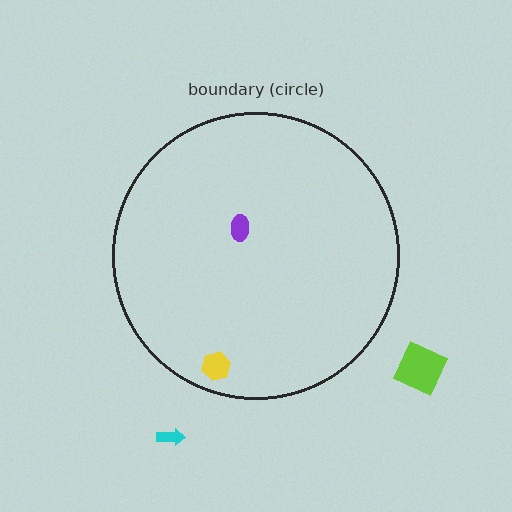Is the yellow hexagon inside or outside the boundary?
Inside.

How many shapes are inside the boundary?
2 inside, 2 outside.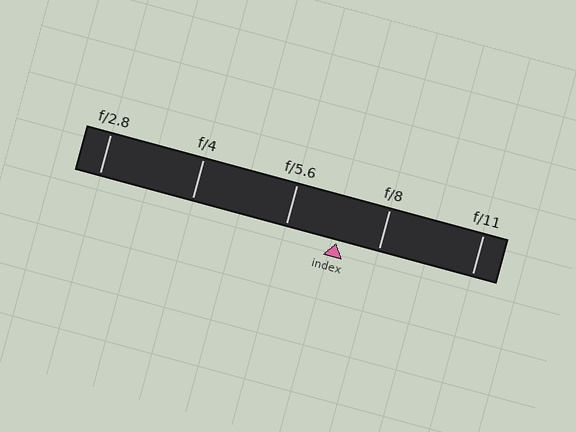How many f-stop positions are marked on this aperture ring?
There are 5 f-stop positions marked.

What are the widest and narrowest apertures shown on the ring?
The widest aperture shown is f/2.8 and the narrowest is f/11.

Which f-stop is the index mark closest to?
The index mark is closest to f/8.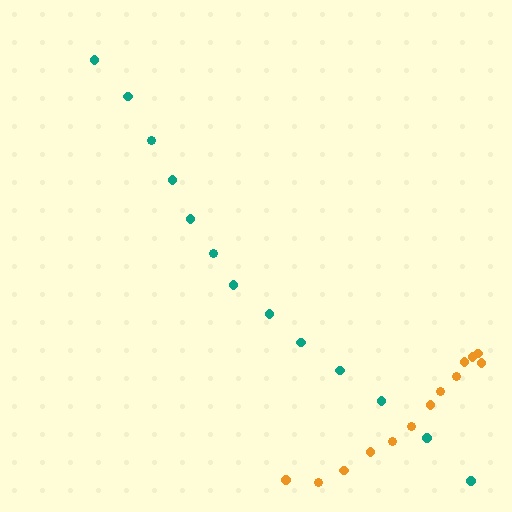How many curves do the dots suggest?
There are 2 distinct paths.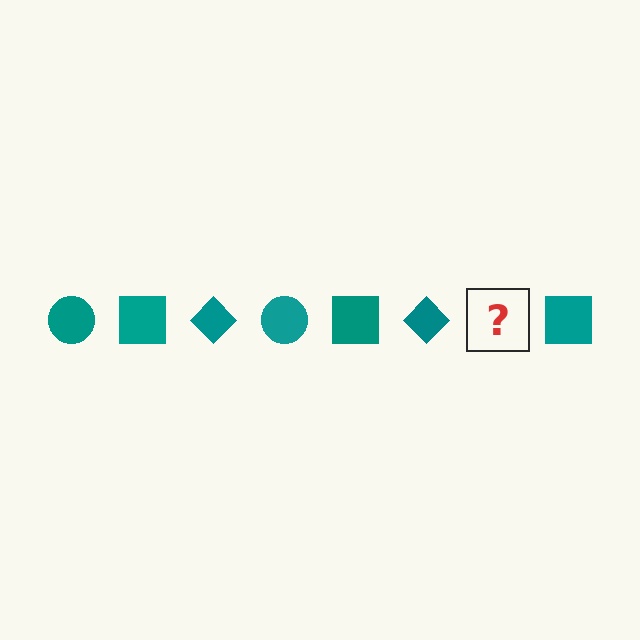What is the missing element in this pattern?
The missing element is a teal circle.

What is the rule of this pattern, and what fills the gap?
The rule is that the pattern cycles through circle, square, diamond shapes in teal. The gap should be filled with a teal circle.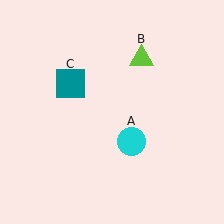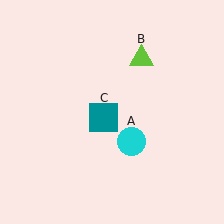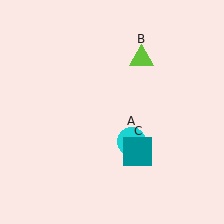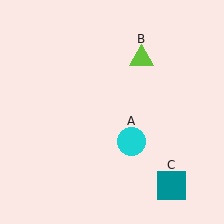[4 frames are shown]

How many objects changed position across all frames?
1 object changed position: teal square (object C).